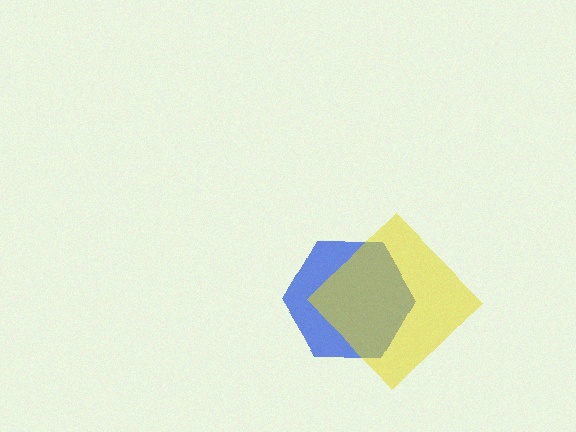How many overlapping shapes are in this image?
There are 2 overlapping shapes in the image.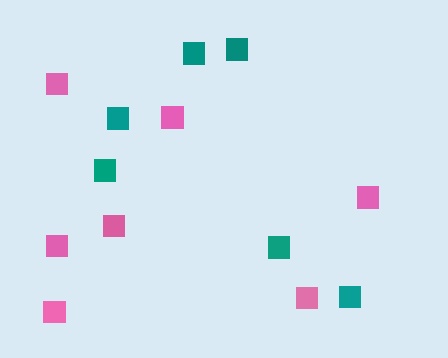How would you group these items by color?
There are 2 groups: one group of teal squares (6) and one group of pink squares (7).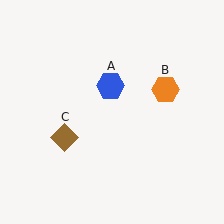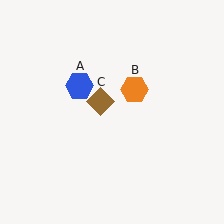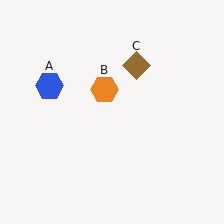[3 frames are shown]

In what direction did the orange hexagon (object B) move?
The orange hexagon (object B) moved left.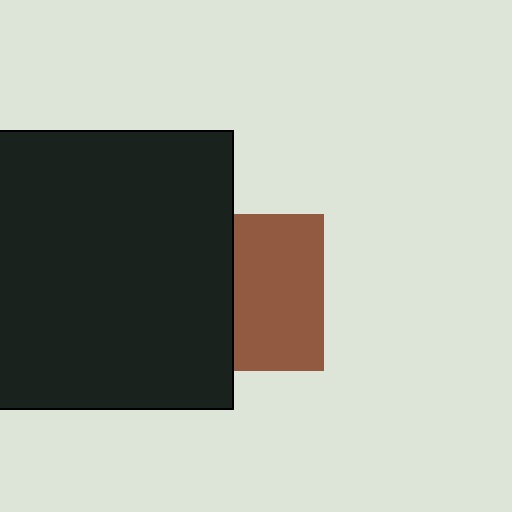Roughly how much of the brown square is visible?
About half of it is visible (roughly 58%).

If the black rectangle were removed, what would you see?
You would see the complete brown square.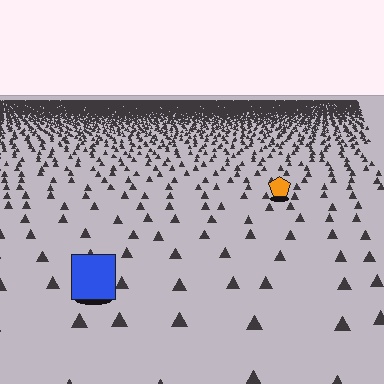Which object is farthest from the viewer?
The orange pentagon is farthest from the viewer. It appears smaller and the ground texture around it is denser.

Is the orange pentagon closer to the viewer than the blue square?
No. The blue square is closer — you can tell from the texture gradient: the ground texture is coarser near it.